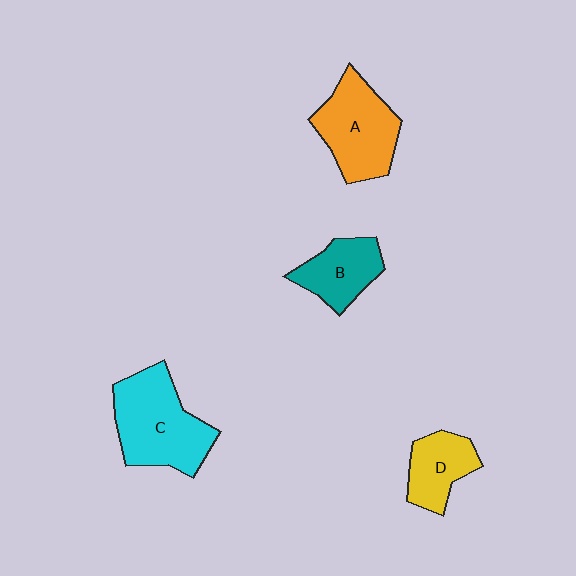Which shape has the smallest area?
Shape D (yellow).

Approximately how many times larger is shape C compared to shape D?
Approximately 1.9 times.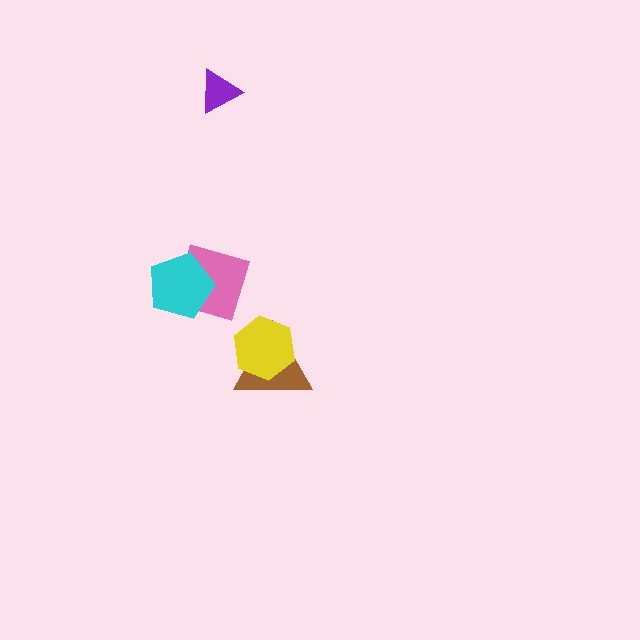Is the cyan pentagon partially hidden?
No, no other shape covers it.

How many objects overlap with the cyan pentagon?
1 object overlaps with the cyan pentagon.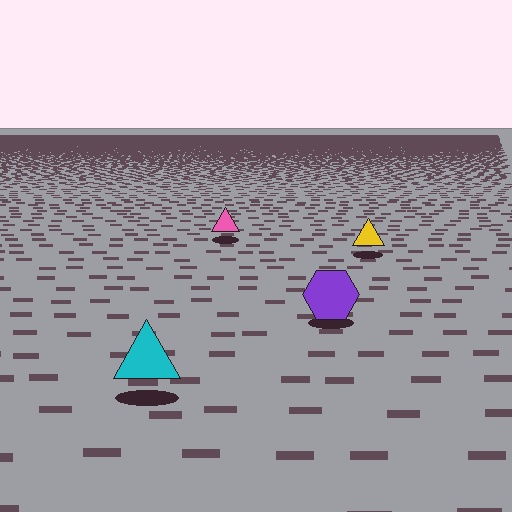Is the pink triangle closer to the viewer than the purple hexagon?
No. The purple hexagon is closer — you can tell from the texture gradient: the ground texture is coarser near it.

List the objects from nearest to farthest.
From nearest to farthest: the cyan triangle, the purple hexagon, the yellow triangle, the pink triangle.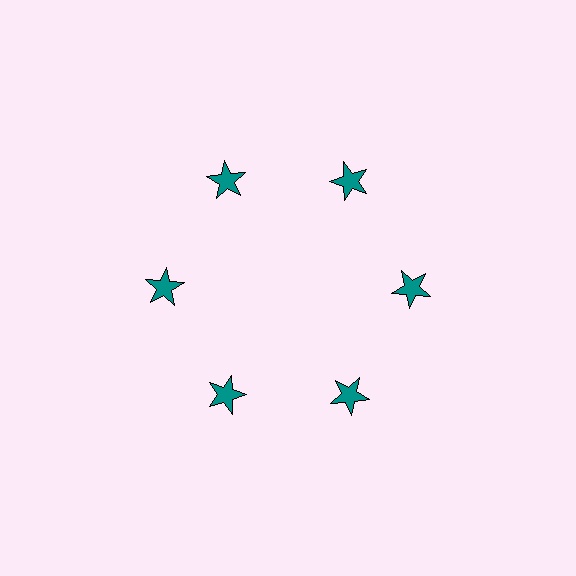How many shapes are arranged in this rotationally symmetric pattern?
There are 6 shapes, arranged in 6 groups of 1.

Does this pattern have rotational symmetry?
Yes, this pattern has 6-fold rotational symmetry. It looks the same after rotating 60 degrees around the center.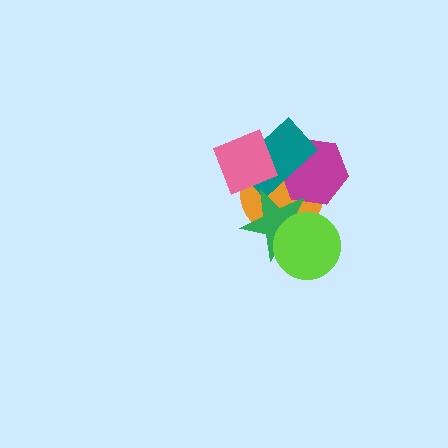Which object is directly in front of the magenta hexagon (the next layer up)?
The teal rectangle is directly in front of the magenta hexagon.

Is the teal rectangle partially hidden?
Yes, it is partially covered by another shape.